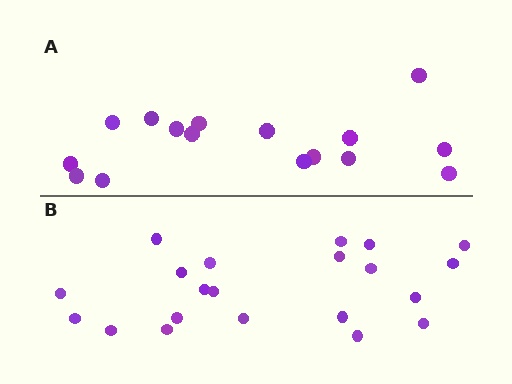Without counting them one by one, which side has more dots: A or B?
Region B (the bottom region) has more dots.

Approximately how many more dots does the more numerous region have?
Region B has about 5 more dots than region A.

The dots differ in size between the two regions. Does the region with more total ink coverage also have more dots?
No. Region A has more total ink coverage because its dots are larger, but region B actually contains more individual dots. Total area can be misleading — the number of items is what matters here.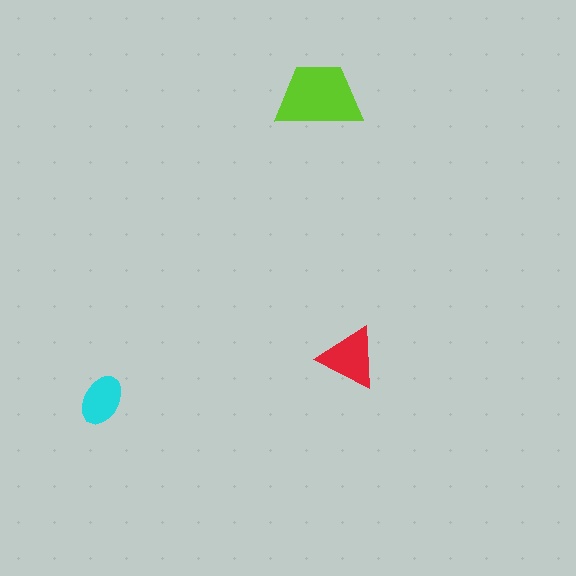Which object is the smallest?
The cyan ellipse.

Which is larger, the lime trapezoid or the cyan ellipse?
The lime trapezoid.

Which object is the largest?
The lime trapezoid.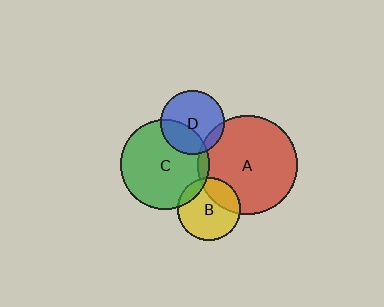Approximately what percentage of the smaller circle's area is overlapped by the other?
Approximately 10%.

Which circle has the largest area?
Circle A (red).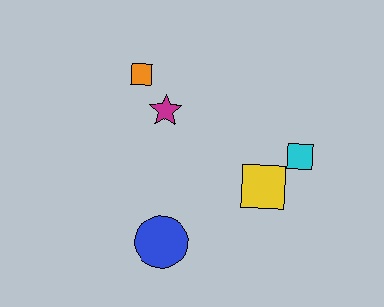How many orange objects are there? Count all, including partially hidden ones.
There is 1 orange object.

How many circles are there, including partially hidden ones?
There is 1 circle.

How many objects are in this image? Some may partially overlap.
There are 5 objects.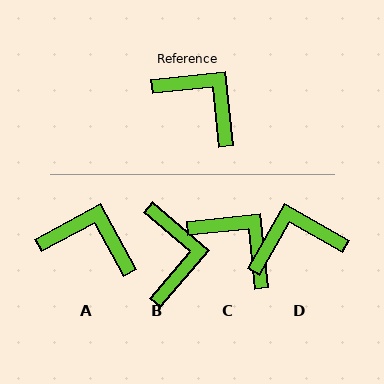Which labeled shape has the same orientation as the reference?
C.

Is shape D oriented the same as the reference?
No, it is off by about 54 degrees.